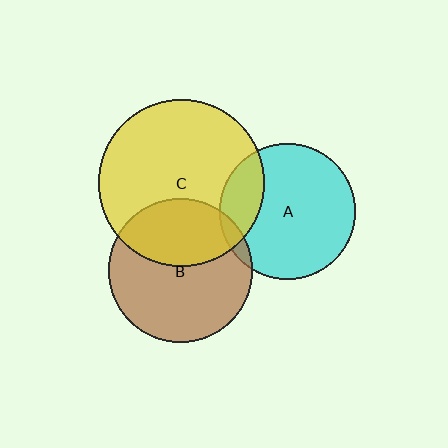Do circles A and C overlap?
Yes.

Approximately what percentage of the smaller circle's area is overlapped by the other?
Approximately 20%.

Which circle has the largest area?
Circle C (yellow).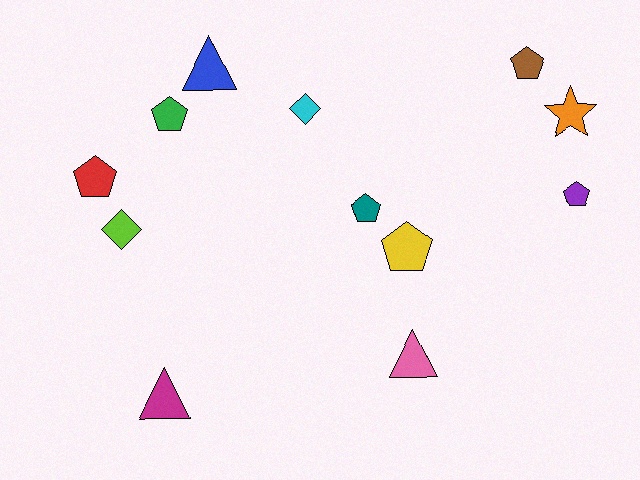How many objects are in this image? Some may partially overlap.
There are 12 objects.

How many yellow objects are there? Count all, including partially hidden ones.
There is 1 yellow object.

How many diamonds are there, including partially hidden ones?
There are 2 diamonds.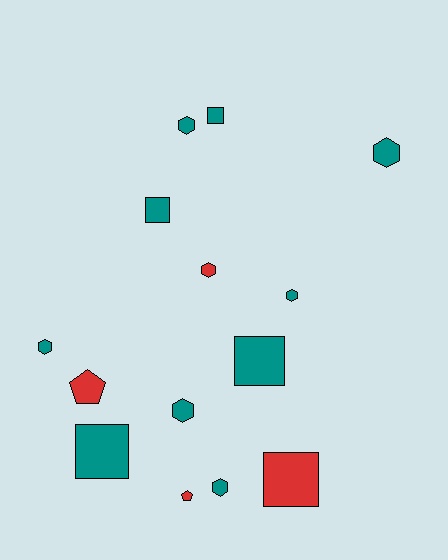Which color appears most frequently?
Teal, with 10 objects.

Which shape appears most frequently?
Hexagon, with 7 objects.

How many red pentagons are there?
There are 2 red pentagons.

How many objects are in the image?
There are 14 objects.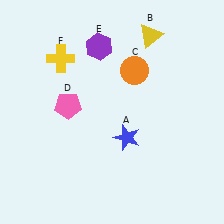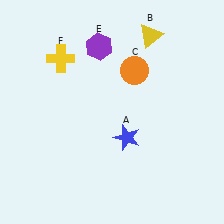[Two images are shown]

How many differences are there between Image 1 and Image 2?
There is 1 difference between the two images.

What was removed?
The pink pentagon (D) was removed in Image 2.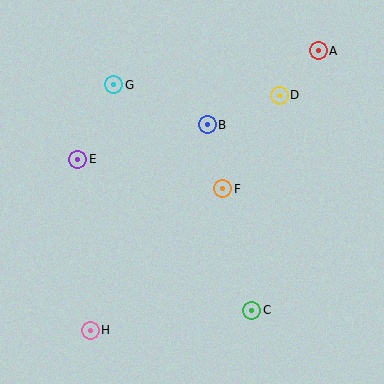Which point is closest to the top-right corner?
Point A is closest to the top-right corner.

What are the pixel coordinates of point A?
Point A is at (318, 51).